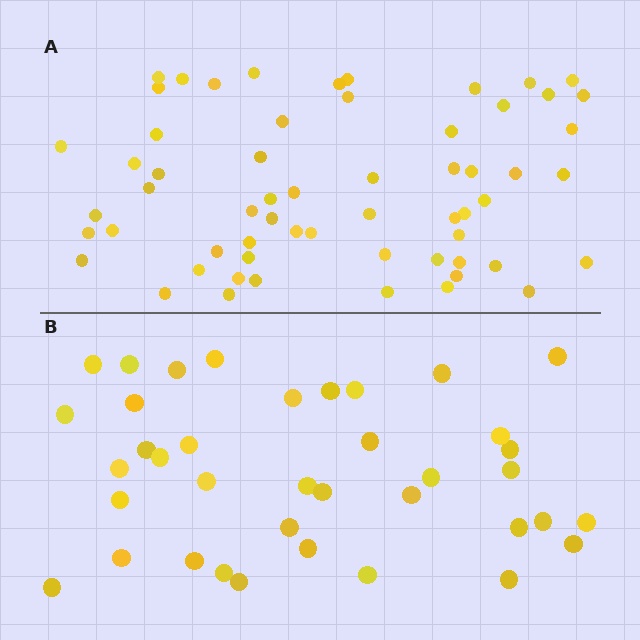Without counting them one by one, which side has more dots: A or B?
Region A (the top region) has more dots.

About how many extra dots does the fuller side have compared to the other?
Region A has approximately 20 more dots than region B.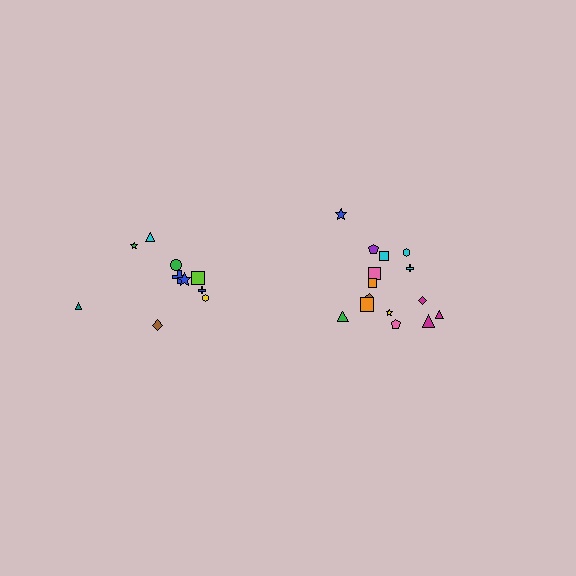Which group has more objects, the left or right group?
The right group.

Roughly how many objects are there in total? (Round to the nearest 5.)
Roughly 25 objects in total.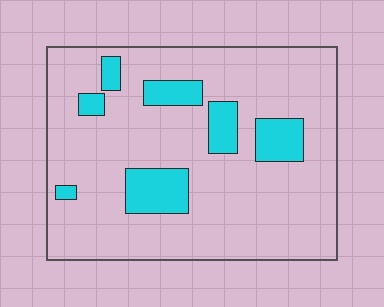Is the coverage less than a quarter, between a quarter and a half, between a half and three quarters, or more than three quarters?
Less than a quarter.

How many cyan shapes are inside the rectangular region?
7.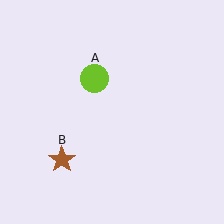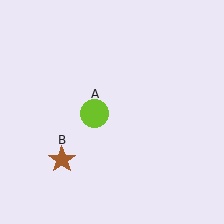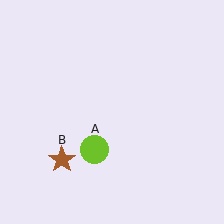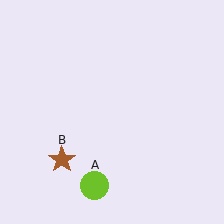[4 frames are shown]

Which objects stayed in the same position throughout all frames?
Brown star (object B) remained stationary.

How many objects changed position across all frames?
1 object changed position: lime circle (object A).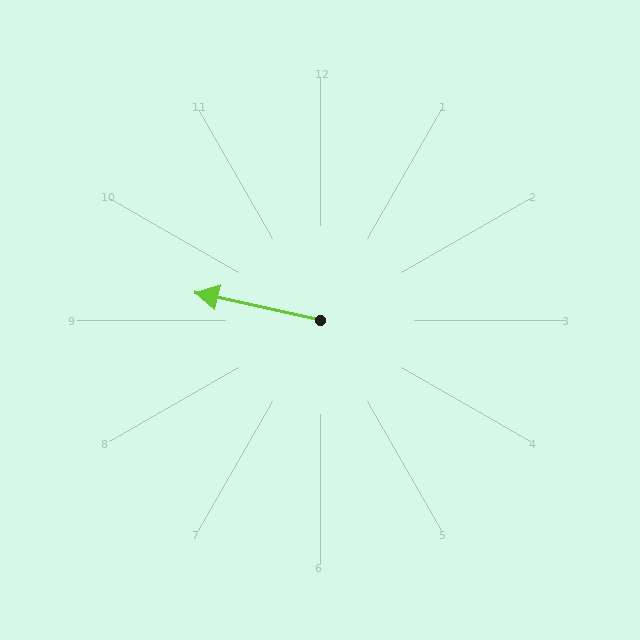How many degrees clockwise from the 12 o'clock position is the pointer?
Approximately 282 degrees.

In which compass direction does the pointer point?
West.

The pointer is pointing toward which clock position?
Roughly 9 o'clock.